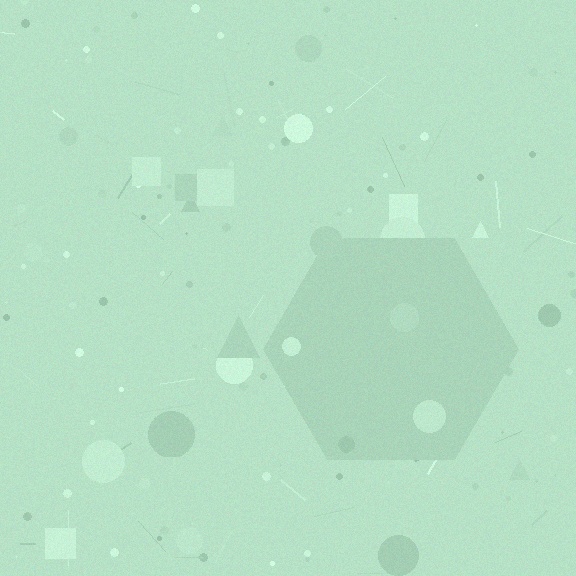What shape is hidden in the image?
A hexagon is hidden in the image.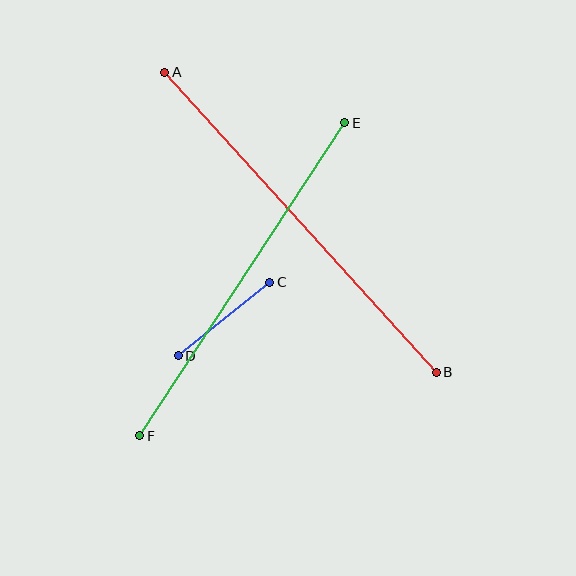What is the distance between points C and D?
The distance is approximately 118 pixels.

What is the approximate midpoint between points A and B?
The midpoint is at approximately (300, 222) pixels.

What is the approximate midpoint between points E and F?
The midpoint is at approximately (242, 279) pixels.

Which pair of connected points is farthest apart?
Points A and B are farthest apart.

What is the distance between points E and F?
The distance is approximately 374 pixels.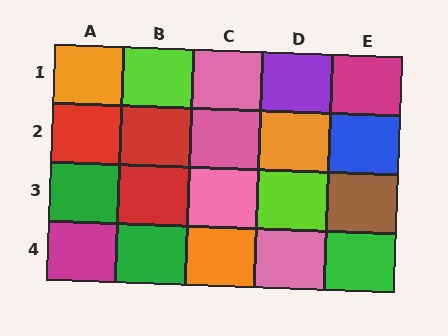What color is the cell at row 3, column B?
Red.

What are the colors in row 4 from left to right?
Magenta, green, orange, pink, green.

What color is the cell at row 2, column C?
Pink.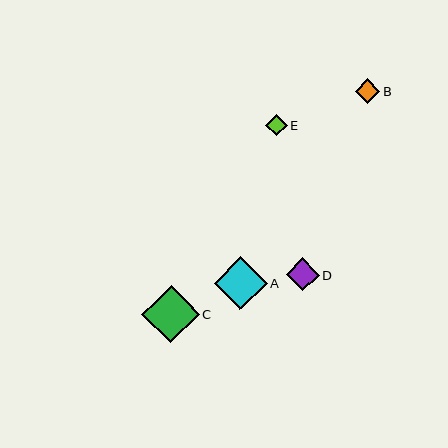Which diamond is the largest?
Diamond C is the largest with a size of approximately 58 pixels.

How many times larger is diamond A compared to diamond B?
Diamond A is approximately 2.2 times the size of diamond B.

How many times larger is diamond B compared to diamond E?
Diamond B is approximately 1.1 times the size of diamond E.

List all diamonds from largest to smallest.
From largest to smallest: C, A, D, B, E.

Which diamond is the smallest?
Diamond E is the smallest with a size of approximately 21 pixels.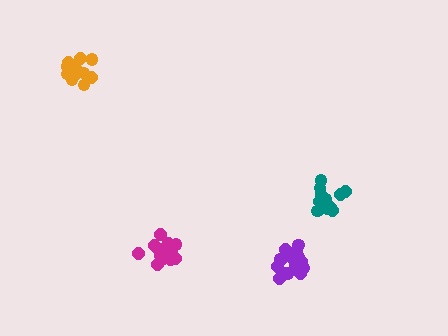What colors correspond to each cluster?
The clusters are colored: orange, teal, magenta, purple.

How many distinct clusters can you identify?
There are 4 distinct clusters.